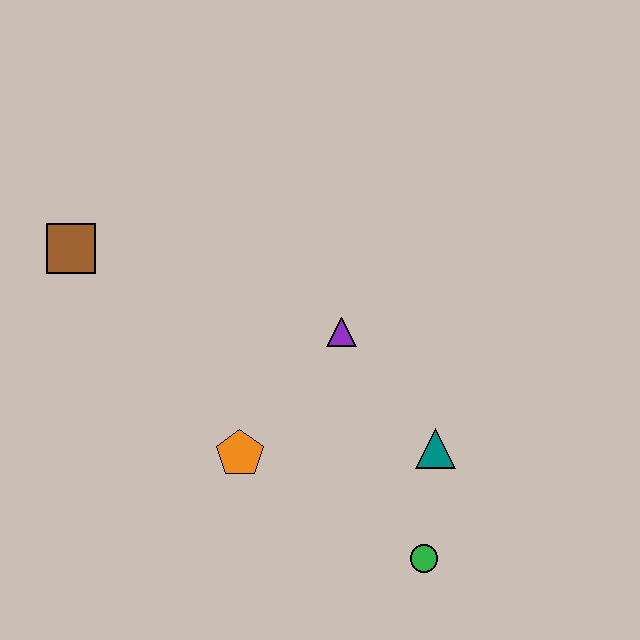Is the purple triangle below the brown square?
Yes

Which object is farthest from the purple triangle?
The brown square is farthest from the purple triangle.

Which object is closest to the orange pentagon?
The purple triangle is closest to the orange pentagon.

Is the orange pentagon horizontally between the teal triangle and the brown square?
Yes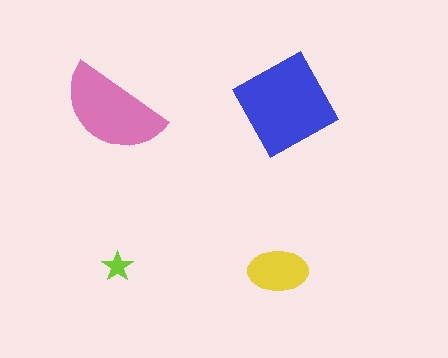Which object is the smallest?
The lime star.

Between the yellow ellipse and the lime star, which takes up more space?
The yellow ellipse.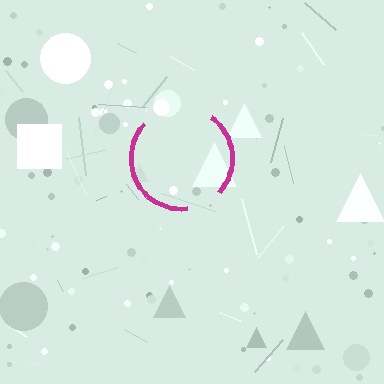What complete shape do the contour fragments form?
The contour fragments form a circle.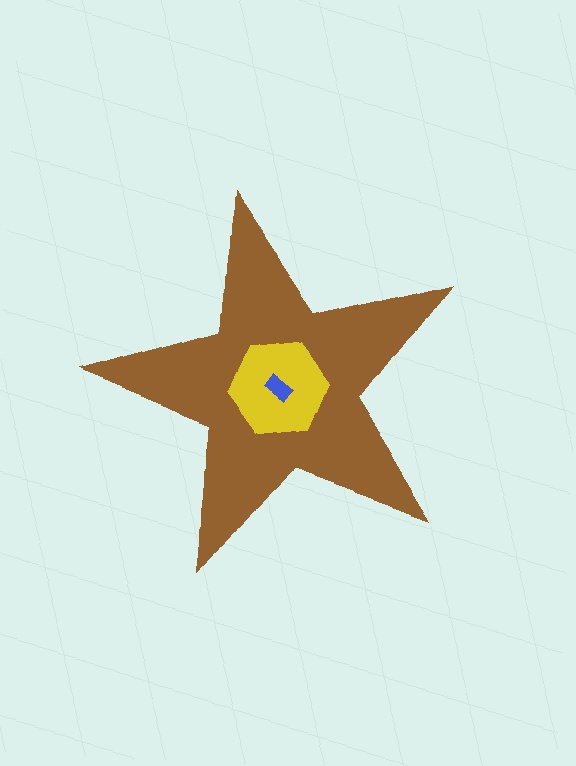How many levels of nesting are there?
3.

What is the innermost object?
The blue rectangle.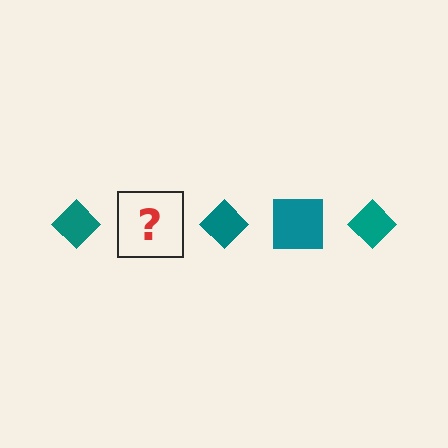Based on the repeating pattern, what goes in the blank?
The blank should be a teal square.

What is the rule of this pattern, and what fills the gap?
The rule is that the pattern cycles through diamond, square shapes in teal. The gap should be filled with a teal square.